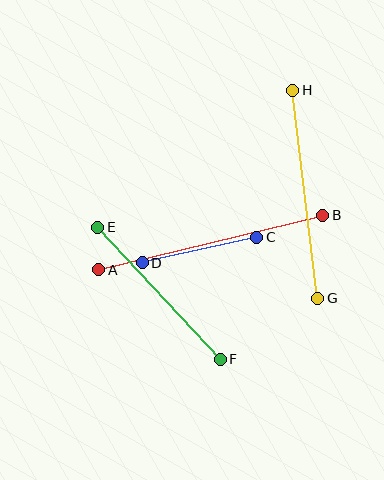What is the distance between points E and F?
The distance is approximately 180 pixels.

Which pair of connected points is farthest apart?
Points A and B are farthest apart.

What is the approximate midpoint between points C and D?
The midpoint is at approximately (200, 250) pixels.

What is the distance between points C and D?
The distance is approximately 118 pixels.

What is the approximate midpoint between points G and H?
The midpoint is at approximately (305, 194) pixels.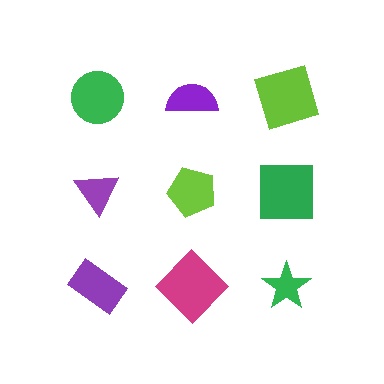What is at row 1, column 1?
A green circle.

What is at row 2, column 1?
A purple triangle.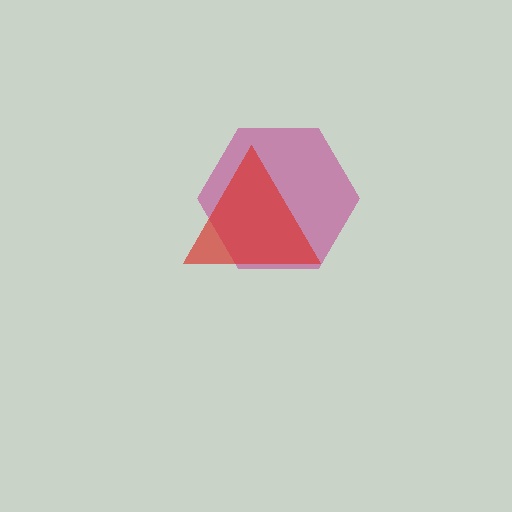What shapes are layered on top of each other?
The layered shapes are: a magenta hexagon, a red triangle.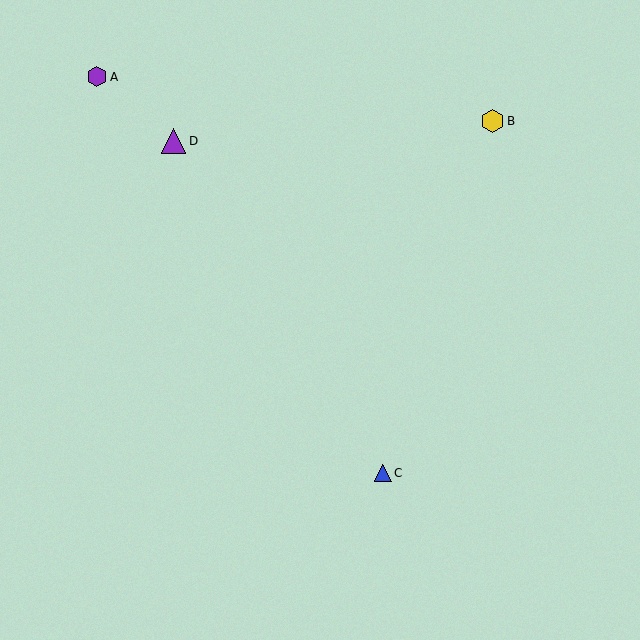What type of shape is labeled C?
Shape C is a blue triangle.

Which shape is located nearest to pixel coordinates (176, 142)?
The purple triangle (labeled D) at (174, 141) is nearest to that location.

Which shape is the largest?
The purple triangle (labeled D) is the largest.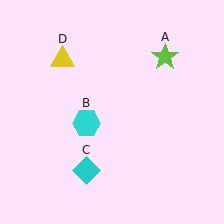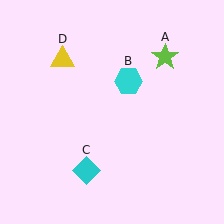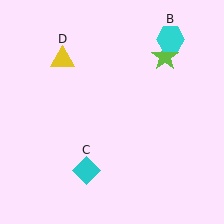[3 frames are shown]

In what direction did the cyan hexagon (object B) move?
The cyan hexagon (object B) moved up and to the right.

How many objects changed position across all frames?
1 object changed position: cyan hexagon (object B).